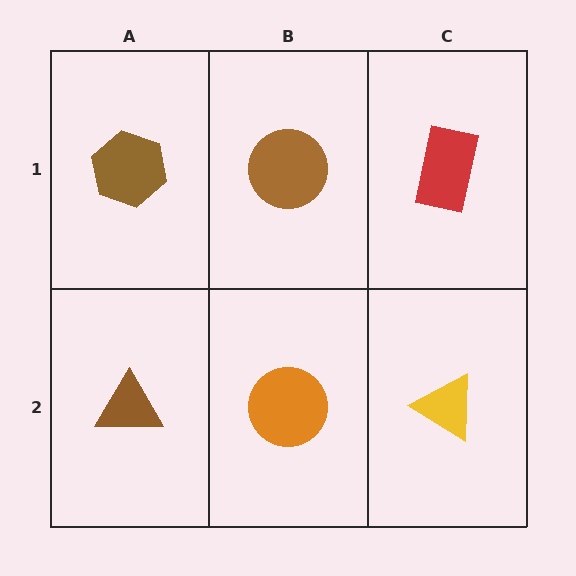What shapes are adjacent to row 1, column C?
A yellow triangle (row 2, column C), a brown circle (row 1, column B).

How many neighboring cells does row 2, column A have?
2.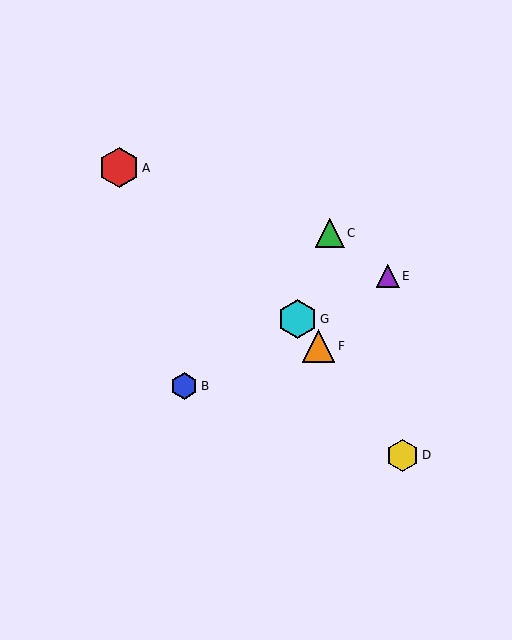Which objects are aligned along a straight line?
Objects D, F, G are aligned along a straight line.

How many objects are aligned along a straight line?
3 objects (D, F, G) are aligned along a straight line.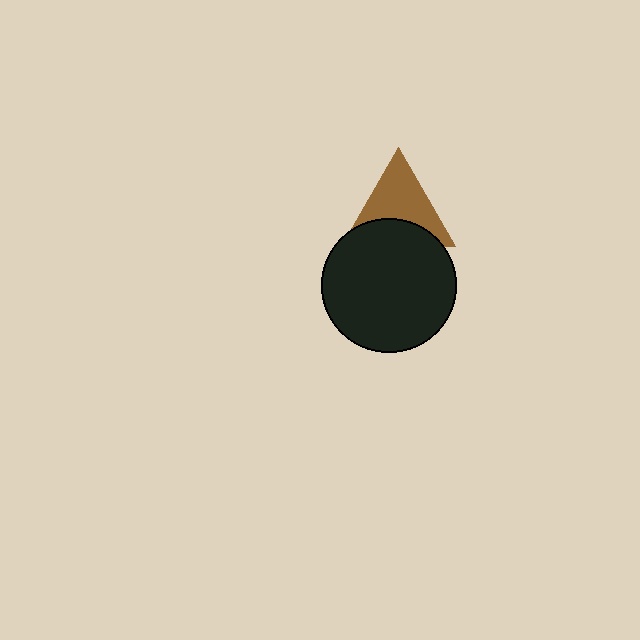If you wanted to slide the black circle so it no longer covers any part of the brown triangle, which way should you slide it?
Slide it down — that is the most direct way to separate the two shapes.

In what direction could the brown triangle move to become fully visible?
The brown triangle could move up. That would shift it out from behind the black circle entirely.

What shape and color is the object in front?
The object in front is a black circle.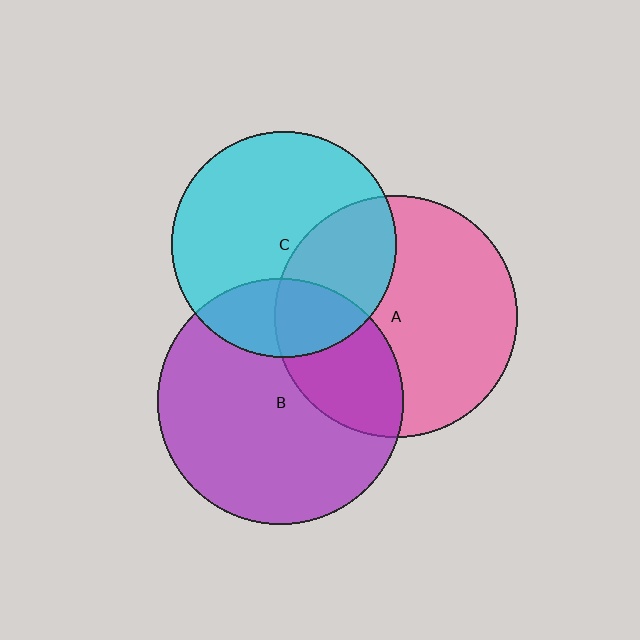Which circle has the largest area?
Circle B (purple).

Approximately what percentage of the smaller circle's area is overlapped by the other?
Approximately 35%.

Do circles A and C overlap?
Yes.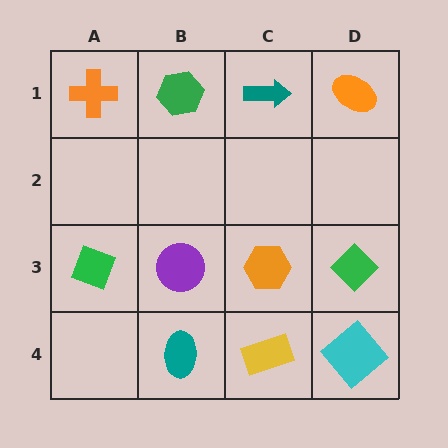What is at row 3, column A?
A green diamond.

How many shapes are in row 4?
3 shapes.